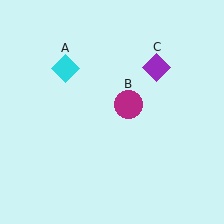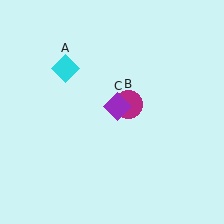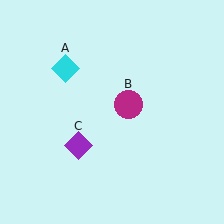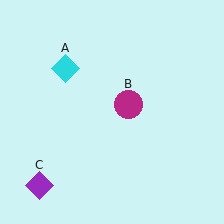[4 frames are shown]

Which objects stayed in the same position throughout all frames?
Cyan diamond (object A) and magenta circle (object B) remained stationary.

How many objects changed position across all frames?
1 object changed position: purple diamond (object C).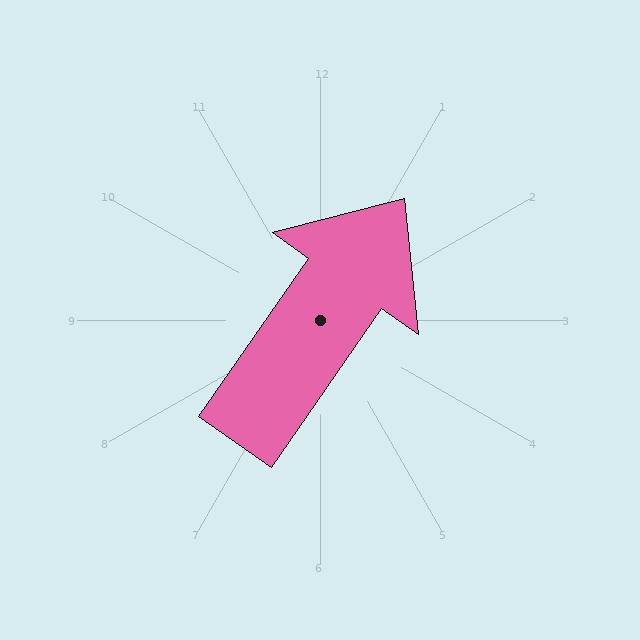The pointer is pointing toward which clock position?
Roughly 1 o'clock.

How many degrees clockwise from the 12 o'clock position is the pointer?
Approximately 35 degrees.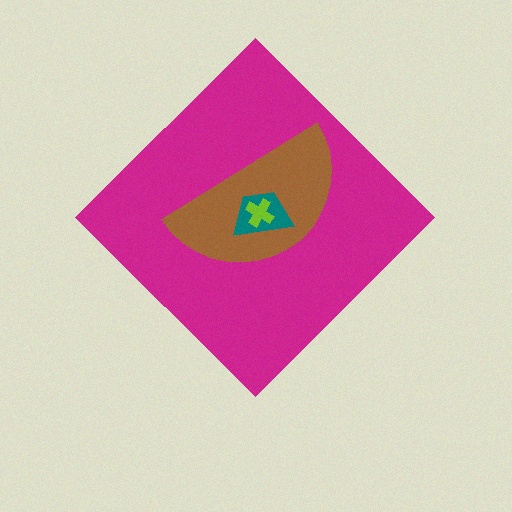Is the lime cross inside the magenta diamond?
Yes.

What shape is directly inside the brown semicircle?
The teal trapezoid.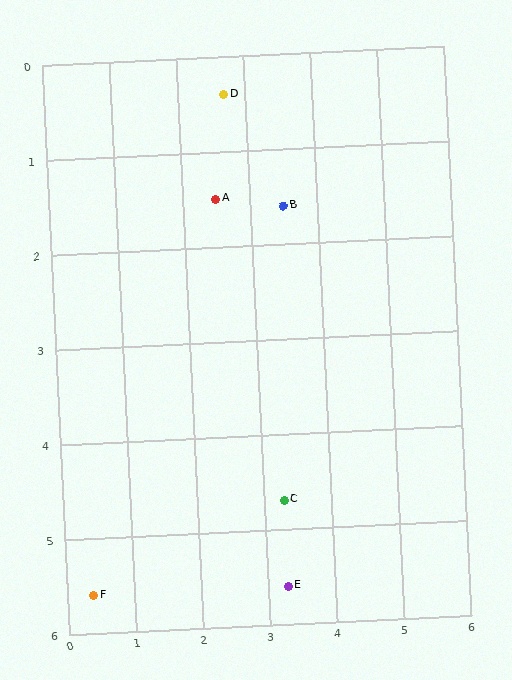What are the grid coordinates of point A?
Point A is at approximately (2.5, 1.5).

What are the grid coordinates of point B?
Point B is at approximately (3.5, 1.6).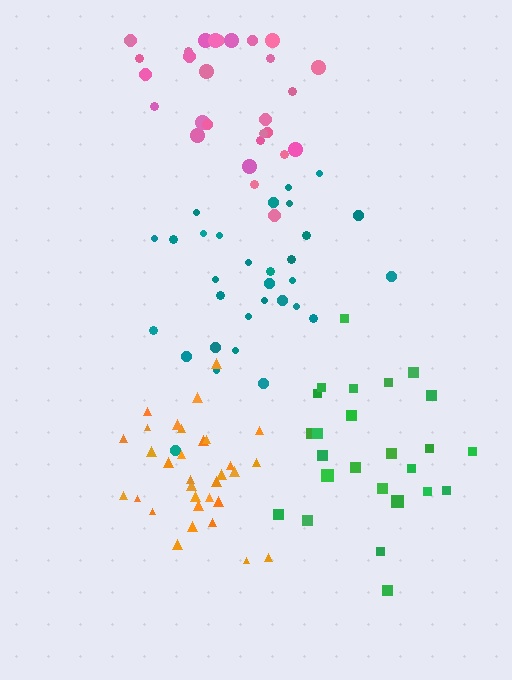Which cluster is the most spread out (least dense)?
Pink.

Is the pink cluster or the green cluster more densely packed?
Green.